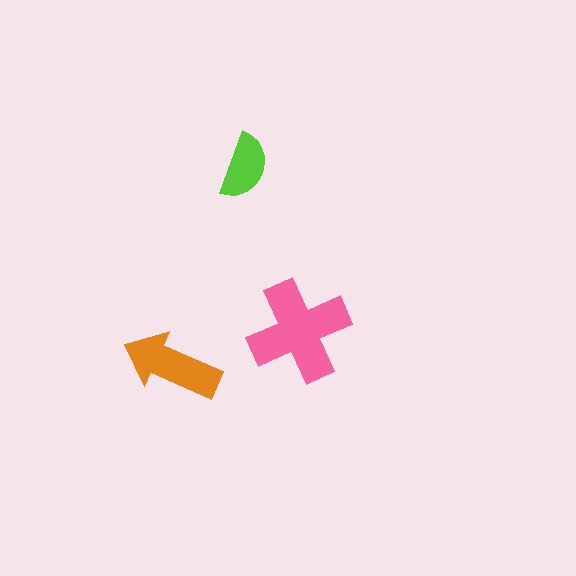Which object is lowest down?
The orange arrow is bottommost.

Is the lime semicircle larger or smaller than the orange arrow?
Smaller.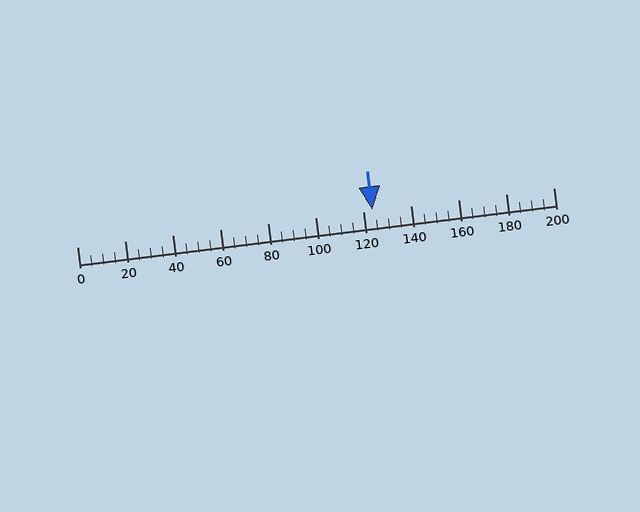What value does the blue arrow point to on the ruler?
The blue arrow points to approximately 124.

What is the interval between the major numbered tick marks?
The major tick marks are spaced 20 units apart.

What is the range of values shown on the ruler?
The ruler shows values from 0 to 200.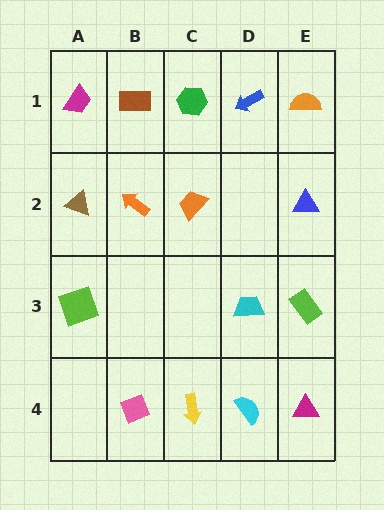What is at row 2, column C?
An orange trapezoid.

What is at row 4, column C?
A yellow arrow.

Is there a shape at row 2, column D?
No, that cell is empty.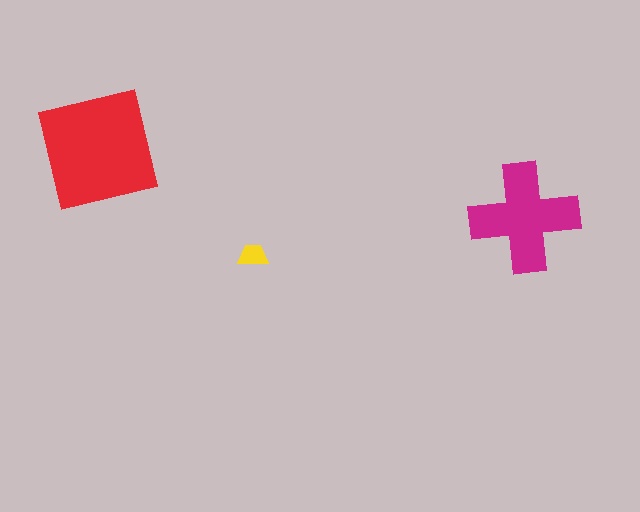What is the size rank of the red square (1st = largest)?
1st.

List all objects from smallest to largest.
The yellow trapezoid, the magenta cross, the red square.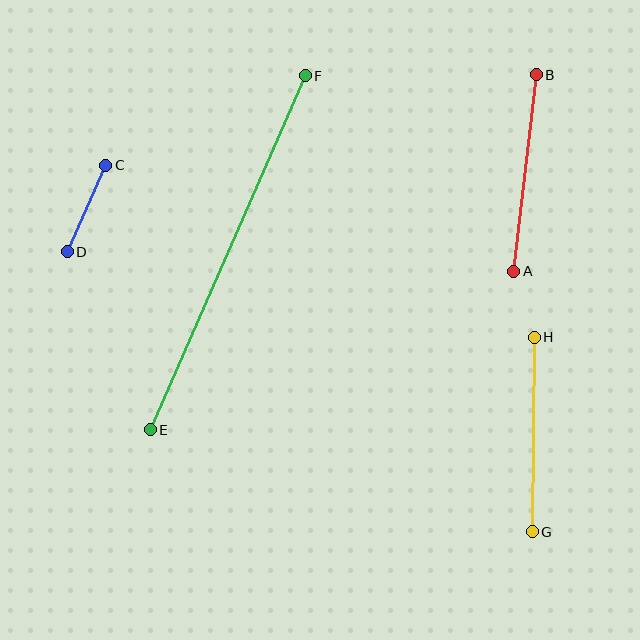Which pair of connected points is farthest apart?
Points E and F are farthest apart.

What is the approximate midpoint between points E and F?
The midpoint is at approximately (228, 253) pixels.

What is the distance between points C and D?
The distance is approximately 95 pixels.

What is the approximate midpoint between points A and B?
The midpoint is at approximately (525, 173) pixels.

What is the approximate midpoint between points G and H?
The midpoint is at approximately (533, 434) pixels.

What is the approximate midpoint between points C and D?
The midpoint is at approximately (87, 209) pixels.